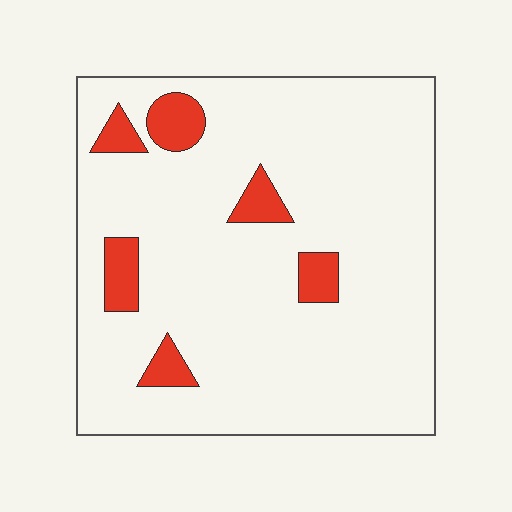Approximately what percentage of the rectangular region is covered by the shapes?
Approximately 10%.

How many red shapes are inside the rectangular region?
6.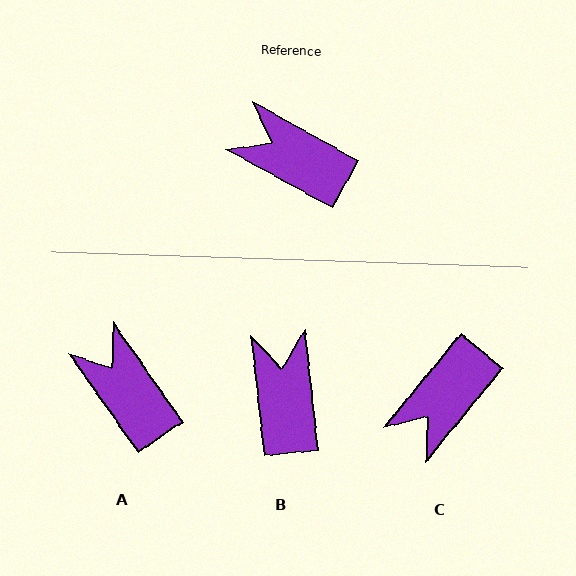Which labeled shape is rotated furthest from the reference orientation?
C, about 80 degrees away.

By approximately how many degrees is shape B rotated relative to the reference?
Approximately 55 degrees clockwise.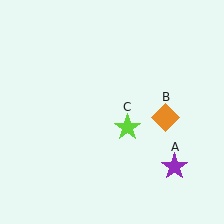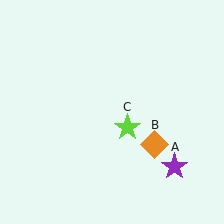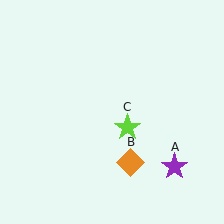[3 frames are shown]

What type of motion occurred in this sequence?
The orange diamond (object B) rotated clockwise around the center of the scene.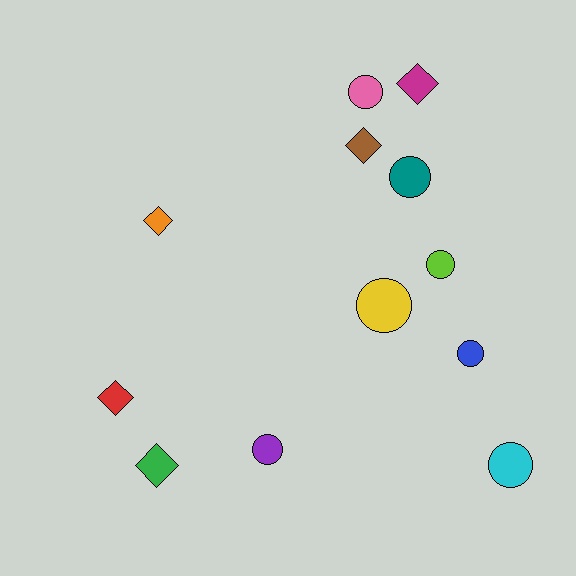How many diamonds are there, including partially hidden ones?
There are 5 diamonds.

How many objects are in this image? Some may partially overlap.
There are 12 objects.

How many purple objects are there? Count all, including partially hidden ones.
There is 1 purple object.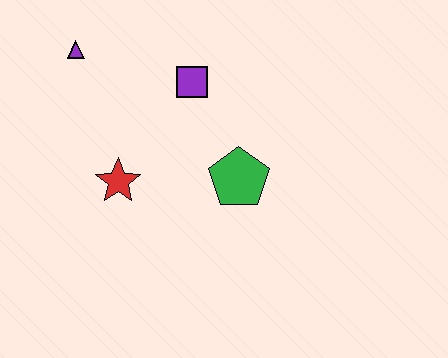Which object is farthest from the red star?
The purple triangle is farthest from the red star.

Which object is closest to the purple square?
The green pentagon is closest to the purple square.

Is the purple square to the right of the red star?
Yes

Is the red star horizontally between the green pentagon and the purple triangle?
Yes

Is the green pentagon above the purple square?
No